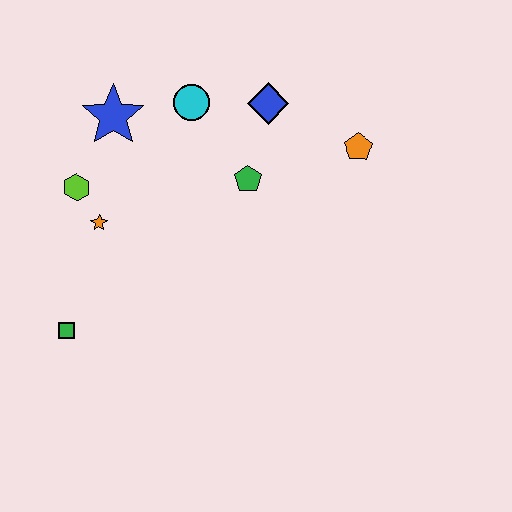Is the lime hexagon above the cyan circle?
No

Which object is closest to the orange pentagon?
The blue diamond is closest to the orange pentagon.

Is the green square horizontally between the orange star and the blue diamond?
No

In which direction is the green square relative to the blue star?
The green square is below the blue star.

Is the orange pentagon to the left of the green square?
No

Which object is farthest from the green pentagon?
The green square is farthest from the green pentagon.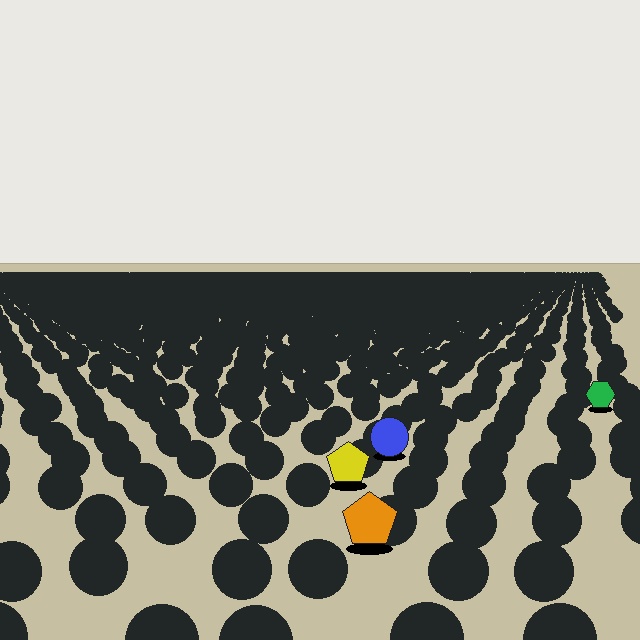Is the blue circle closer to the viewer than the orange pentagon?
No. The orange pentagon is closer — you can tell from the texture gradient: the ground texture is coarser near it.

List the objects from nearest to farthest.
From nearest to farthest: the orange pentagon, the yellow pentagon, the blue circle, the green hexagon.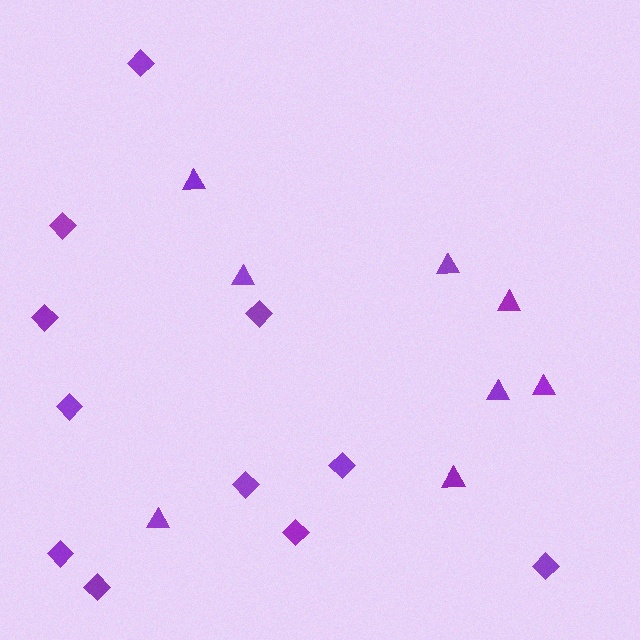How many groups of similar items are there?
There are 2 groups: one group of triangles (8) and one group of diamonds (11).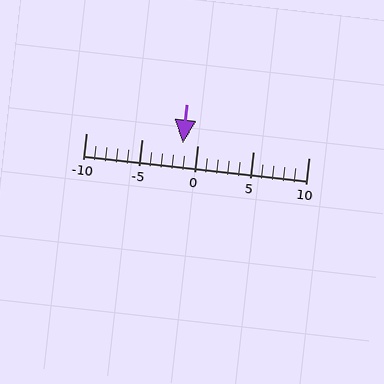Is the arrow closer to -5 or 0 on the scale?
The arrow is closer to 0.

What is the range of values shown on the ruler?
The ruler shows values from -10 to 10.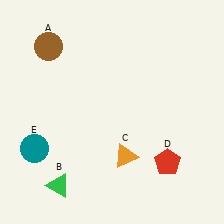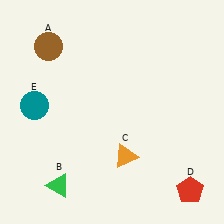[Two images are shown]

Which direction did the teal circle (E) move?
The teal circle (E) moved up.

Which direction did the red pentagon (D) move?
The red pentagon (D) moved down.